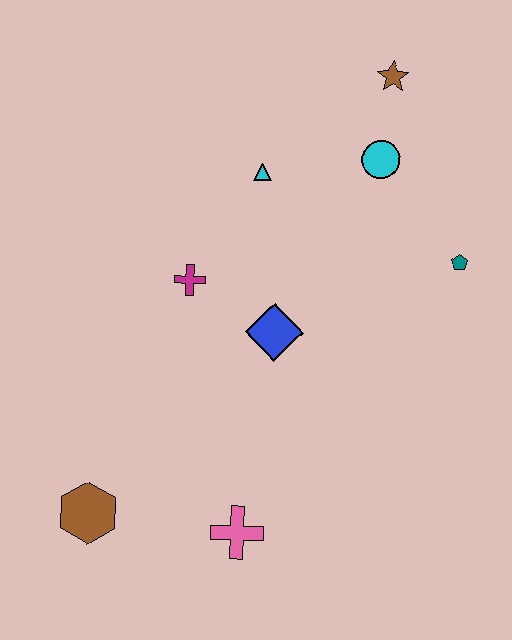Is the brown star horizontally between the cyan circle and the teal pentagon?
Yes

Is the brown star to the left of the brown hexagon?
No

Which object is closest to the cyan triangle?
The cyan circle is closest to the cyan triangle.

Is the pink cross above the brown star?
No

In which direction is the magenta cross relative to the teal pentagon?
The magenta cross is to the left of the teal pentagon.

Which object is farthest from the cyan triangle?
The brown hexagon is farthest from the cyan triangle.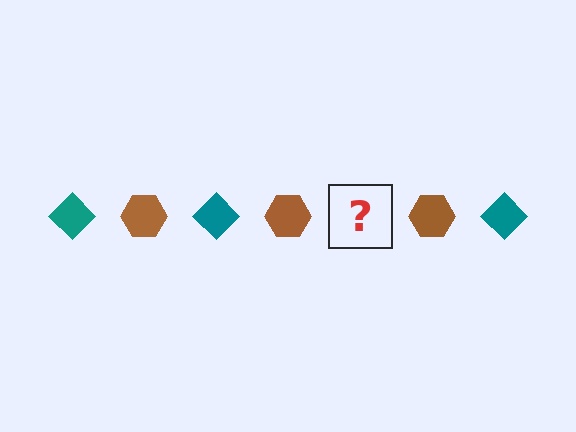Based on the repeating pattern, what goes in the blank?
The blank should be a teal diamond.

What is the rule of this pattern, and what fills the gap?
The rule is that the pattern alternates between teal diamond and brown hexagon. The gap should be filled with a teal diamond.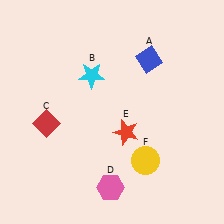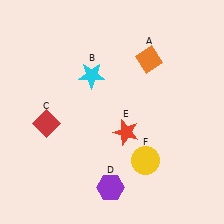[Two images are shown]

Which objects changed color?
A changed from blue to orange. D changed from pink to purple.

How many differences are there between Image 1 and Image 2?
There are 2 differences between the two images.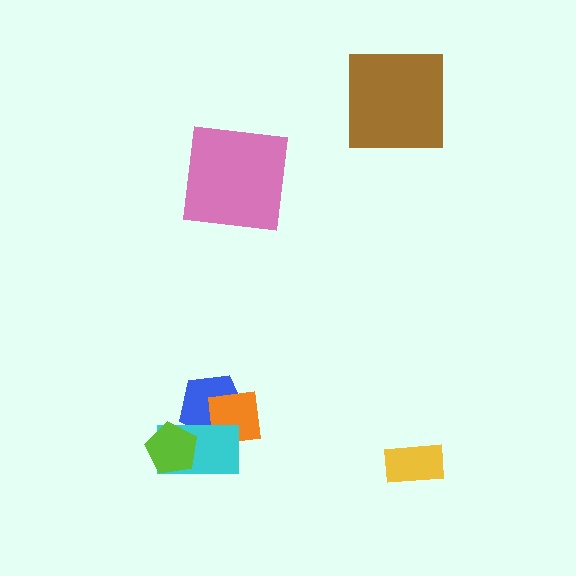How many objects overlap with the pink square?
0 objects overlap with the pink square.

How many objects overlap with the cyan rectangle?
3 objects overlap with the cyan rectangle.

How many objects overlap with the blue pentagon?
2 objects overlap with the blue pentagon.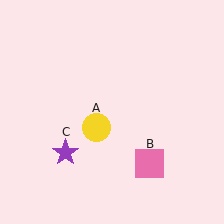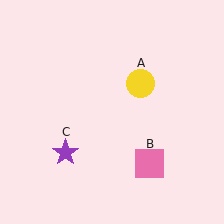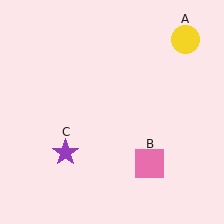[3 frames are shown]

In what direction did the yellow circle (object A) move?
The yellow circle (object A) moved up and to the right.